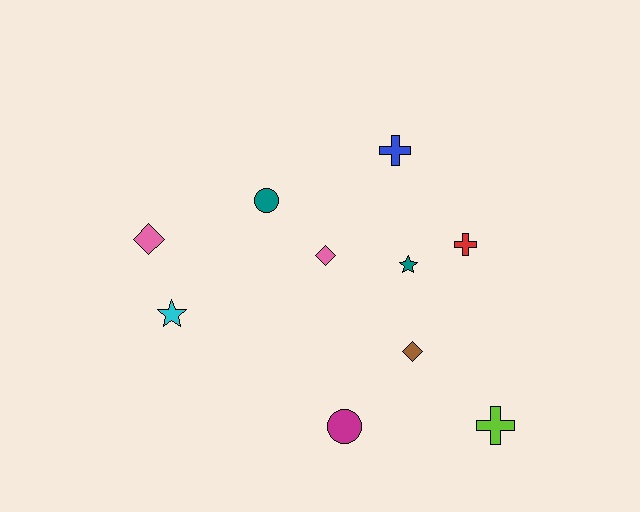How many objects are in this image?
There are 10 objects.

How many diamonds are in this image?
There are 3 diamonds.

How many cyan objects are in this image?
There is 1 cyan object.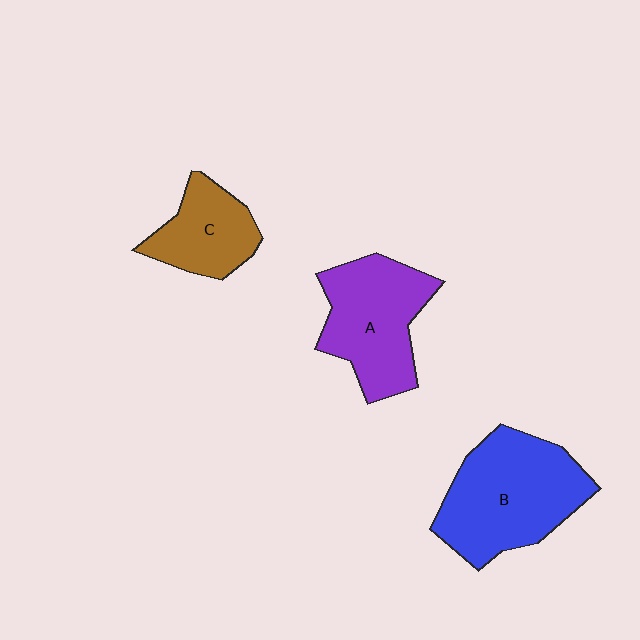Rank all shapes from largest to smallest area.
From largest to smallest: B (blue), A (purple), C (brown).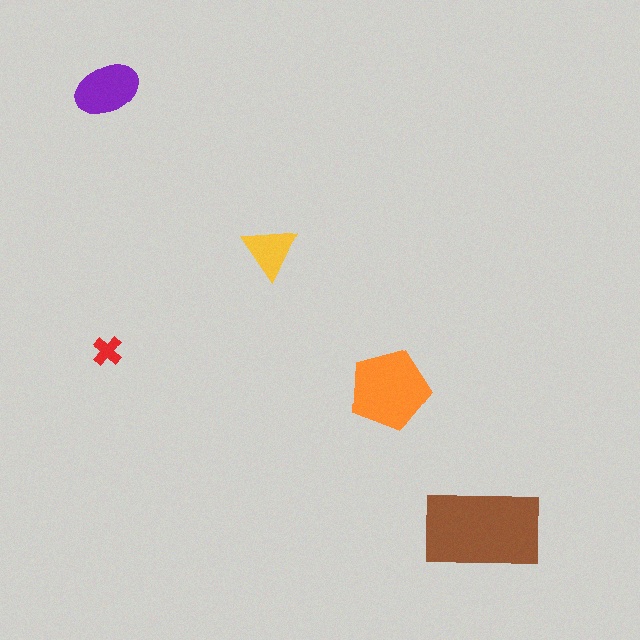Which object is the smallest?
The red cross.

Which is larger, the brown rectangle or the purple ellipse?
The brown rectangle.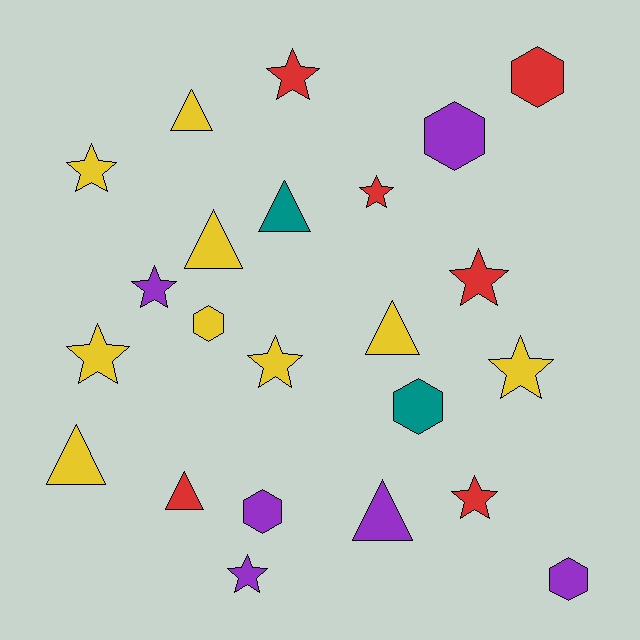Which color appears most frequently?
Yellow, with 9 objects.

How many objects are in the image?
There are 23 objects.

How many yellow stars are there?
There are 4 yellow stars.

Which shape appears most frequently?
Star, with 10 objects.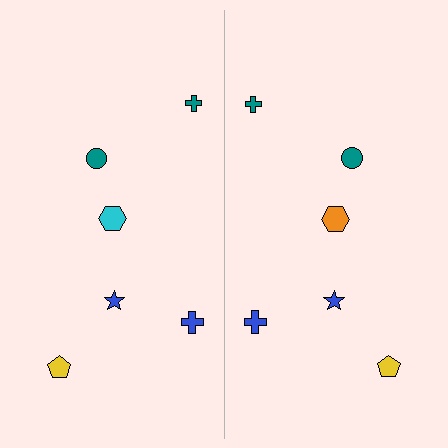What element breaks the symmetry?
The orange hexagon on the right side breaks the symmetry — its mirror counterpart is cyan.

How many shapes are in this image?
There are 12 shapes in this image.